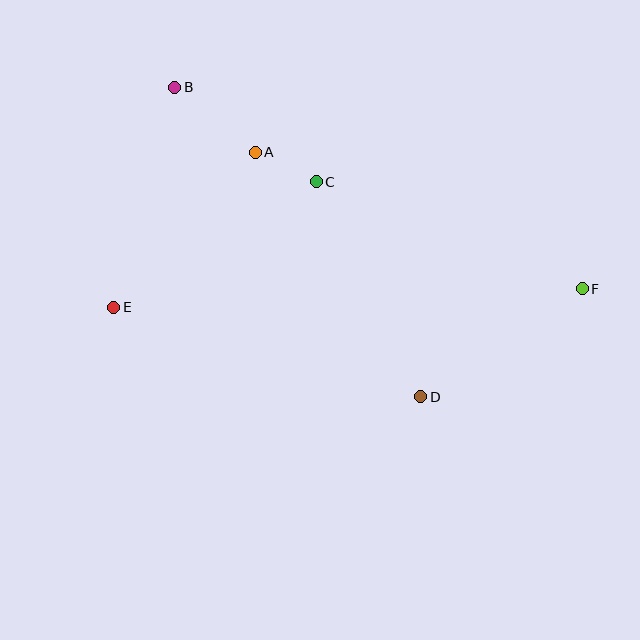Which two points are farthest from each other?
Points E and F are farthest from each other.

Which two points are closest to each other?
Points A and C are closest to each other.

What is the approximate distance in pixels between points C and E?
The distance between C and E is approximately 238 pixels.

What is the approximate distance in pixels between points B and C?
The distance between B and C is approximately 170 pixels.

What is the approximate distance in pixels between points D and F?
The distance between D and F is approximately 194 pixels.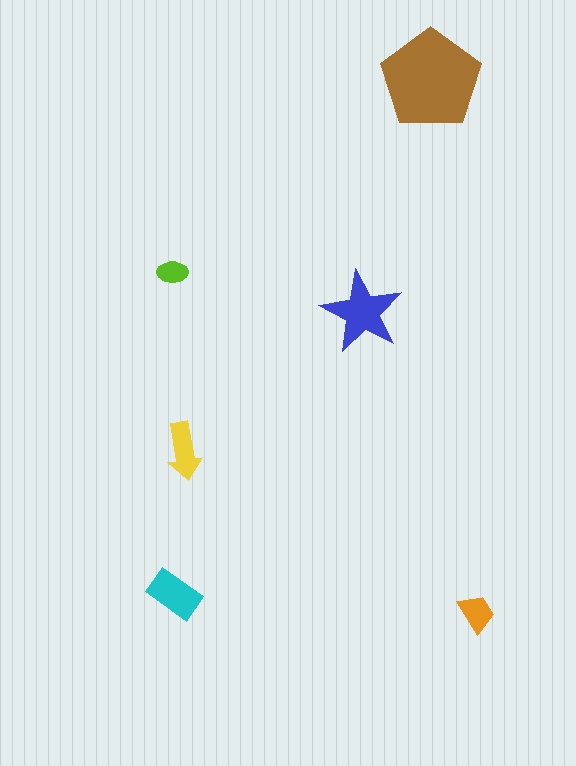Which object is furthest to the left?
The lime ellipse is leftmost.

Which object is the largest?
The brown pentagon.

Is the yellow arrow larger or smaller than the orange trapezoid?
Larger.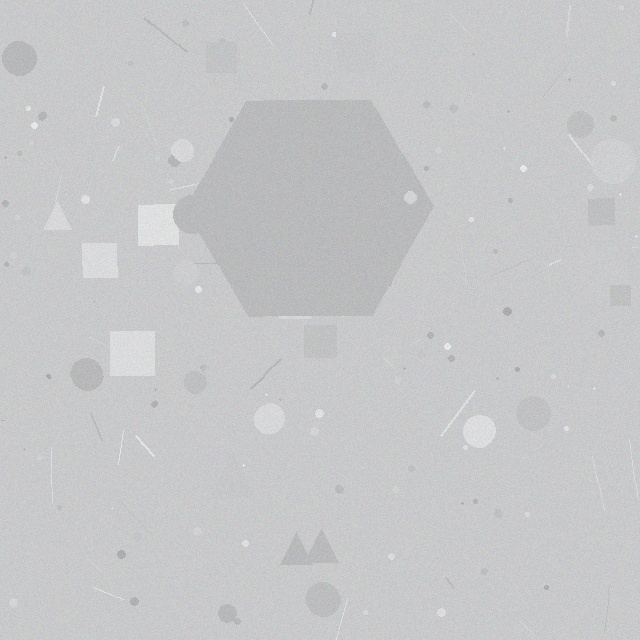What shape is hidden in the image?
A hexagon is hidden in the image.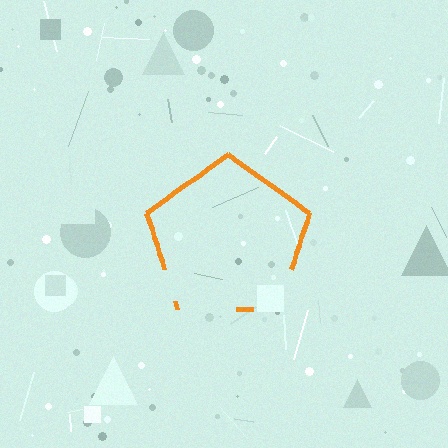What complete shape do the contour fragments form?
The contour fragments form a pentagon.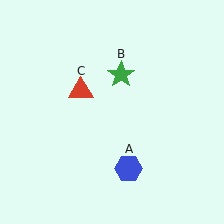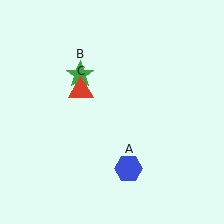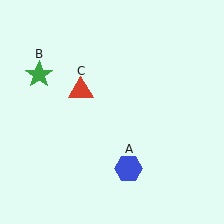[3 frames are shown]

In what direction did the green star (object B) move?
The green star (object B) moved left.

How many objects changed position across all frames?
1 object changed position: green star (object B).